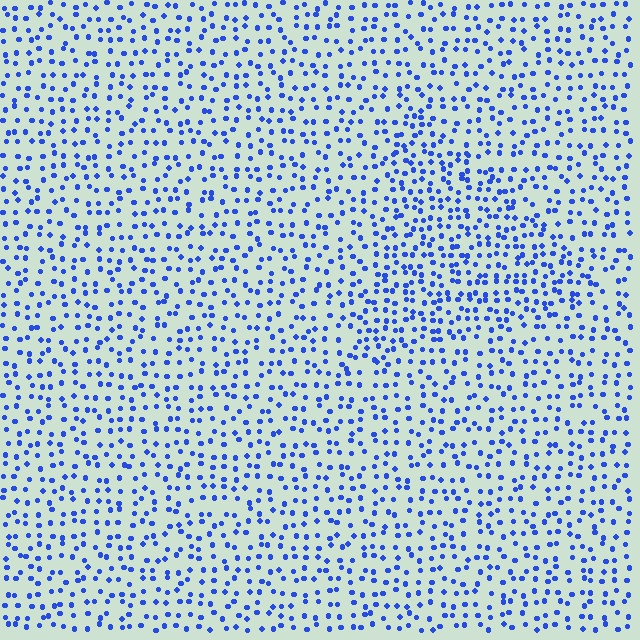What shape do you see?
I see a triangle.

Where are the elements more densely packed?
The elements are more densely packed inside the triangle boundary.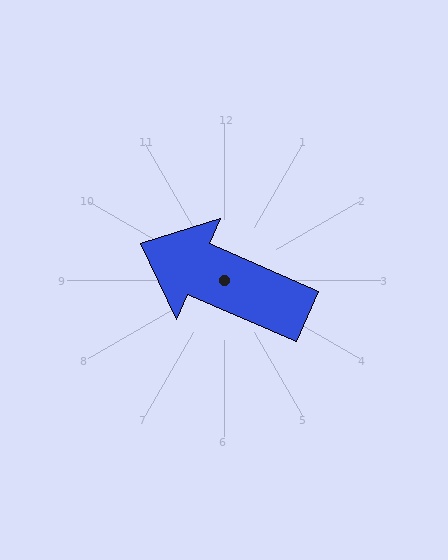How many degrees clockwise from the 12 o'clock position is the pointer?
Approximately 294 degrees.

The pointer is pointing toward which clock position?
Roughly 10 o'clock.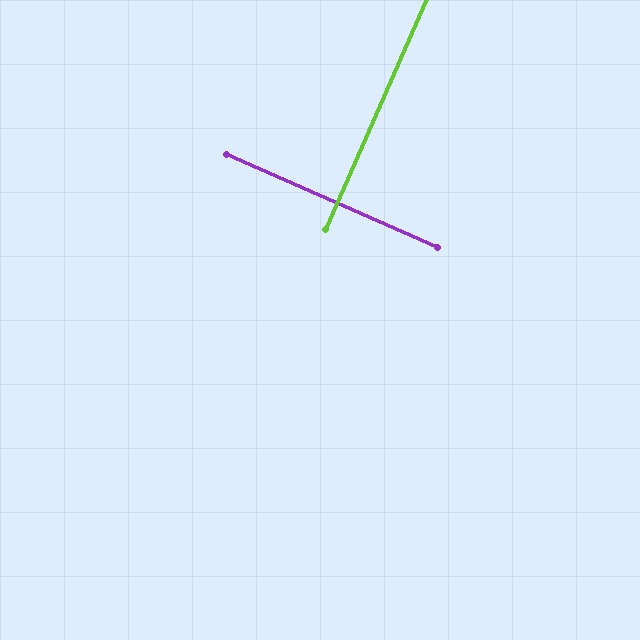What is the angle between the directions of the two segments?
Approximately 90 degrees.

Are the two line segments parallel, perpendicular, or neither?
Perpendicular — they meet at approximately 90°.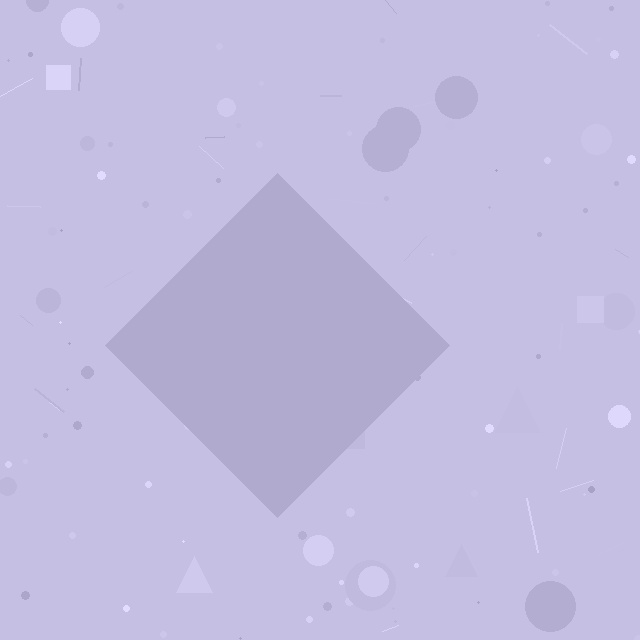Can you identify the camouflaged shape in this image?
The camouflaged shape is a diamond.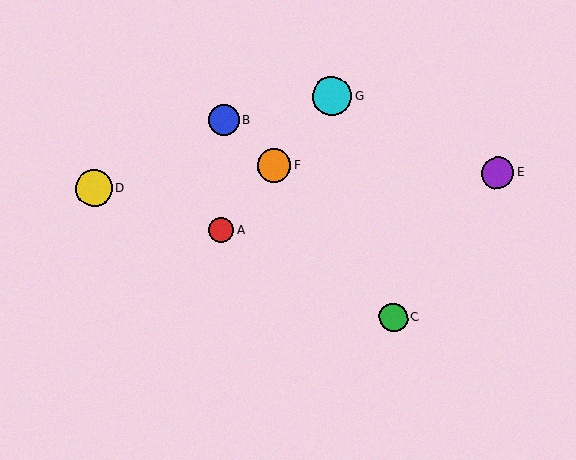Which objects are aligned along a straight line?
Objects A, F, G are aligned along a straight line.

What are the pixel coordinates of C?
Object C is at (393, 318).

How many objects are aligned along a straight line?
3 objects (A, F, G) are aligned along a straight line.